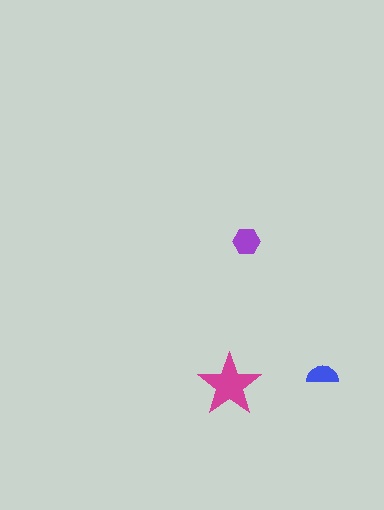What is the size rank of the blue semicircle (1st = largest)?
3rd.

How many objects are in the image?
There are 3 objects in the image.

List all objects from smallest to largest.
The blue semicircle, the purple hexagon, the magenta star.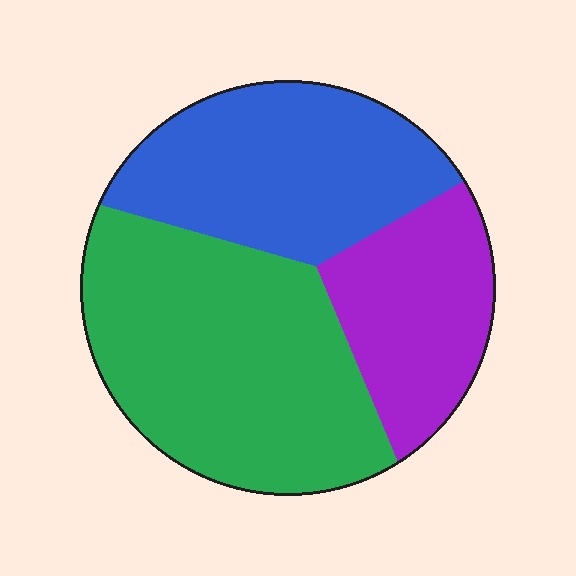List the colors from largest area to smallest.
From largest to smallest: green, blue, purple.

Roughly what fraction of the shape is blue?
Blue takes up about one third (1/3) of the shape.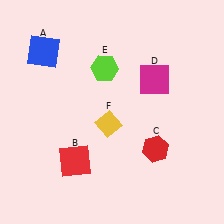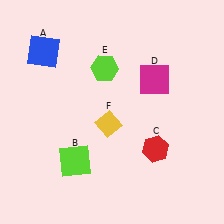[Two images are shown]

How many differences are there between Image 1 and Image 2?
There is 1 difference between the two images.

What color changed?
The square (B) changed from red in Image 1 to lime in Image 2.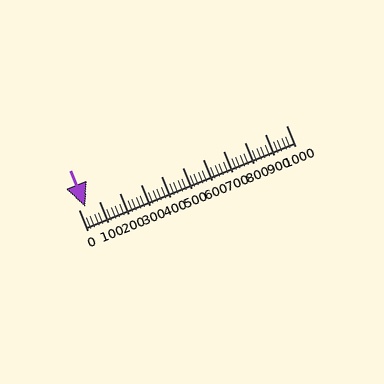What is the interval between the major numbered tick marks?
The major tick marks are spaced 100 units apart.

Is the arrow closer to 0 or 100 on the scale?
The arrow is closer to 0.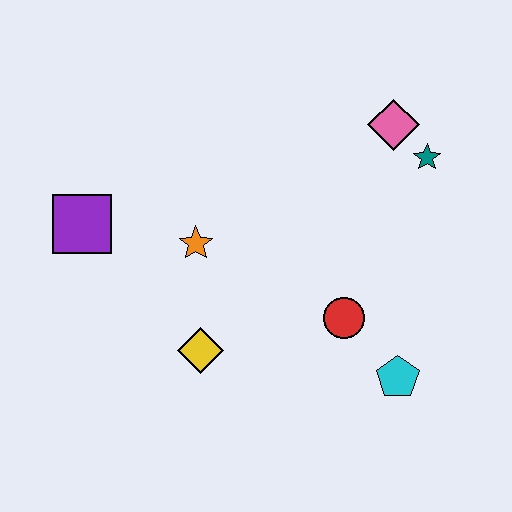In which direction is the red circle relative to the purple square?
The red circle is to the right of the purple square.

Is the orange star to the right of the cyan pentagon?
No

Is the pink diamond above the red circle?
Yes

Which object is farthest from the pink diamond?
The purple square is farthest from the pink diamond.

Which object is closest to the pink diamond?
The teal star is closest to the pink diamond.